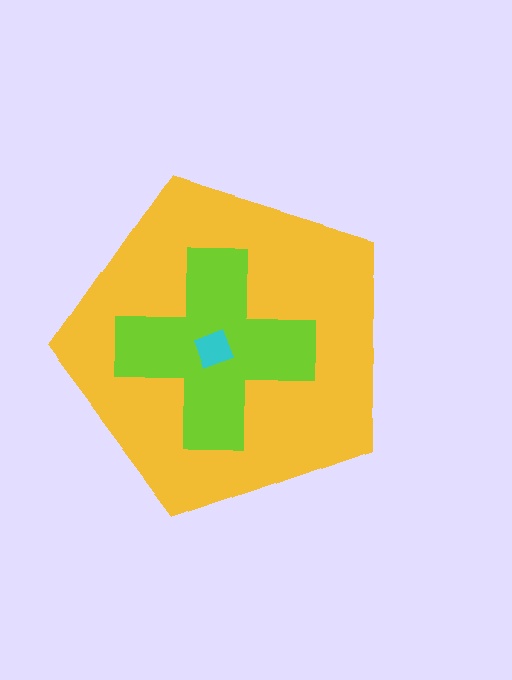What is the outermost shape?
The yellow pentagon.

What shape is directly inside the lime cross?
The cyan diamond.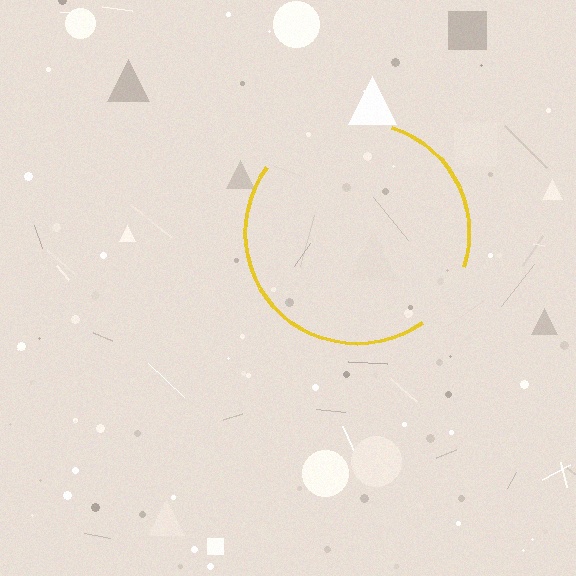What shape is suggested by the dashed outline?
The dashed outline suggests a circle.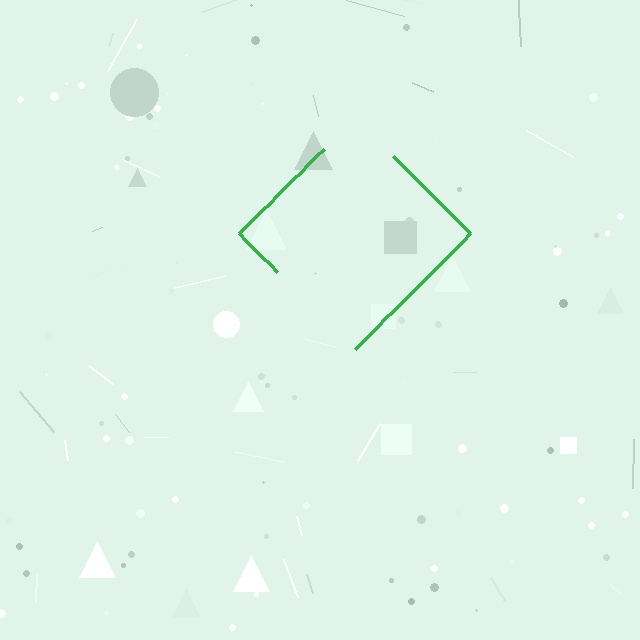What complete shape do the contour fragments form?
The contour fragments form a diamond.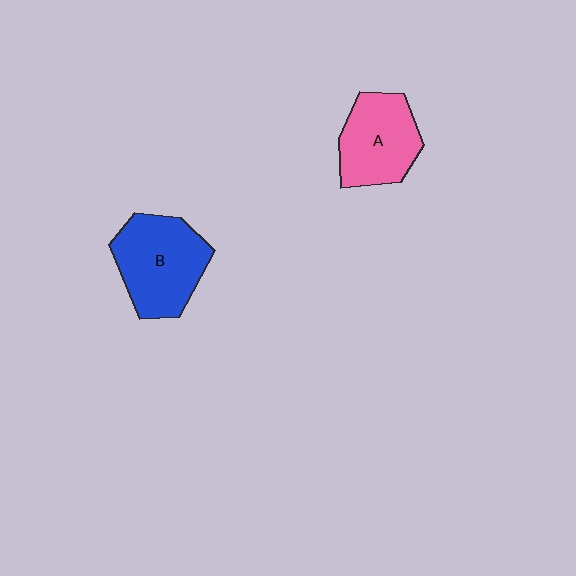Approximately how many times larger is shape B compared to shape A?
Approximately 1.2 times.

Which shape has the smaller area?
Shape A (pink).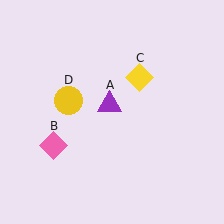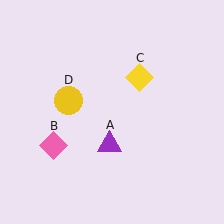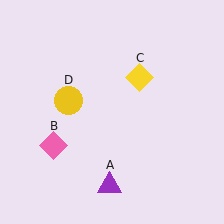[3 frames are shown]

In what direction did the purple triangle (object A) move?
The purple triangle (object A) moved down.